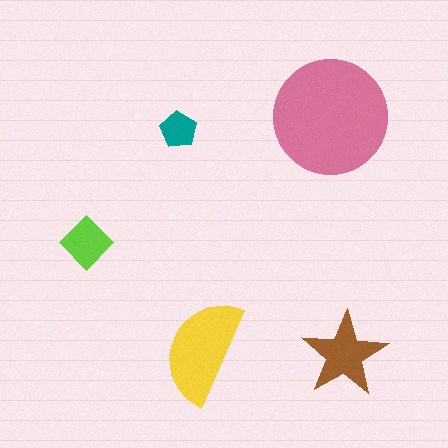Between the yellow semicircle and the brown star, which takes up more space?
The yellow semicircle.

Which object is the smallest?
The teal pentagon.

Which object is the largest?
The pink circle.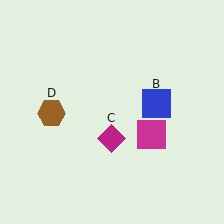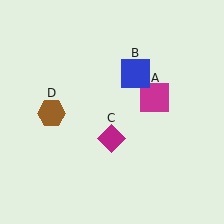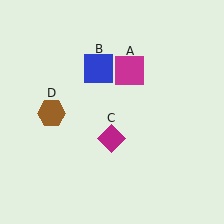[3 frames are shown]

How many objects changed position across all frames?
2 objects changed position: magenta square (object A), blue square (object B).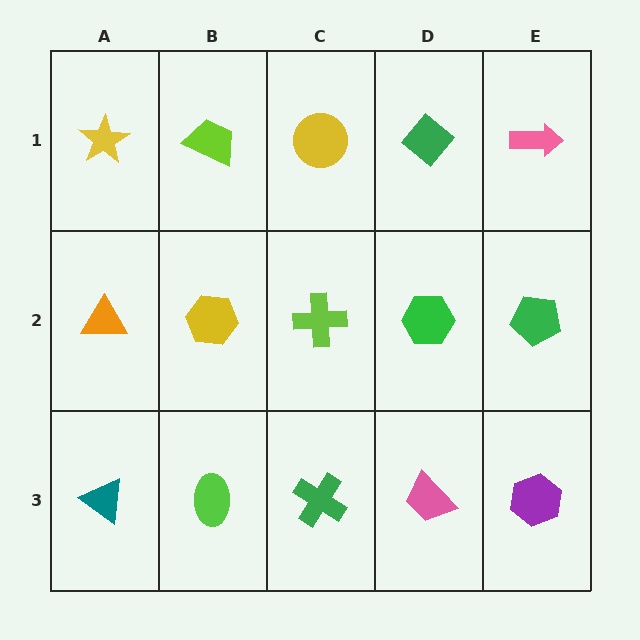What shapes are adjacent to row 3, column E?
A green pentagon (row 2, column E), a pink trapezoid (row 3, column D).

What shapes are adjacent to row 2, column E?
A pink arrow (row 1, column E), a purple hexagon (row 3, column E), a green hexagon (row 2, column D).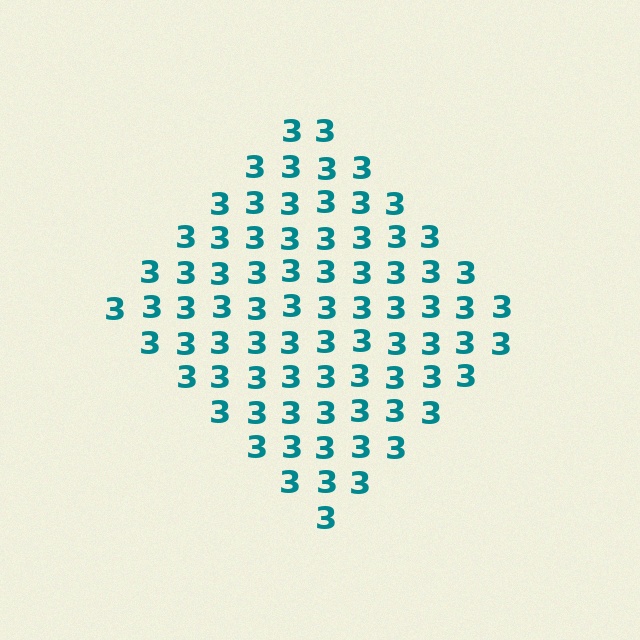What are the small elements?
The small elements are digit 3's.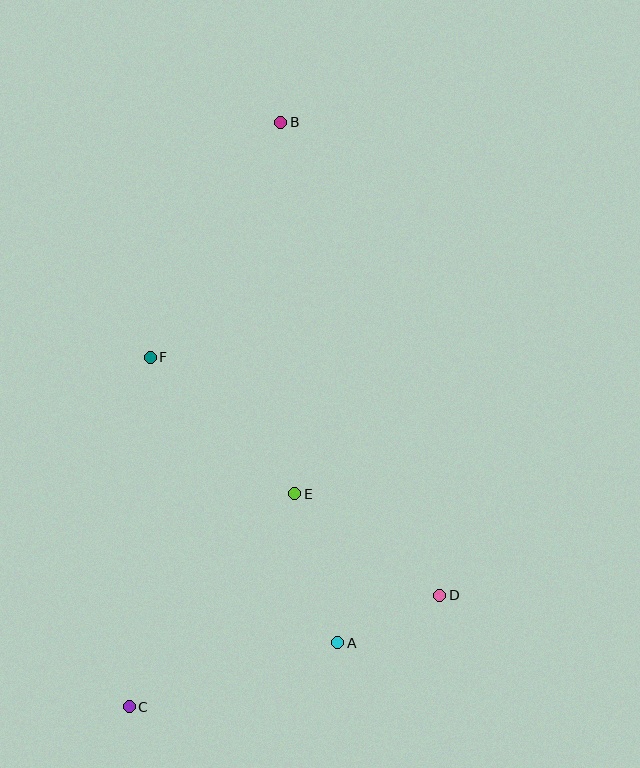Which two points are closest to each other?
Points A and D are closest to each other.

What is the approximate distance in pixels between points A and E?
The distance between A and E is approximately 155 pixels.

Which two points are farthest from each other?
Points B and C are farthest from each other.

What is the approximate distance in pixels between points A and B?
The distance between A and B is approximately 524 pixels.